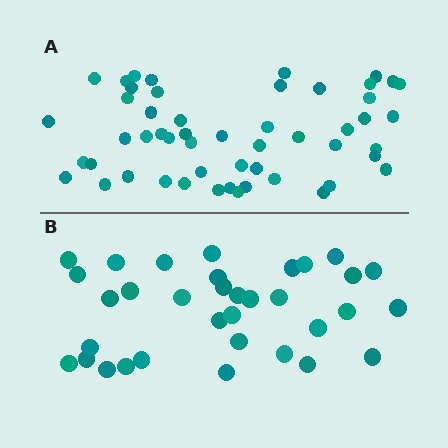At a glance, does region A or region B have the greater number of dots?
Region A (the top region) has more dots.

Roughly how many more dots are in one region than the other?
Region A has approximately 20 more dots than region B.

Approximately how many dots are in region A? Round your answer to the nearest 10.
About 50 dots. (The exact count is 52, which rounds to 50.)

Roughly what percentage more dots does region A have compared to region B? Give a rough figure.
About 55% more.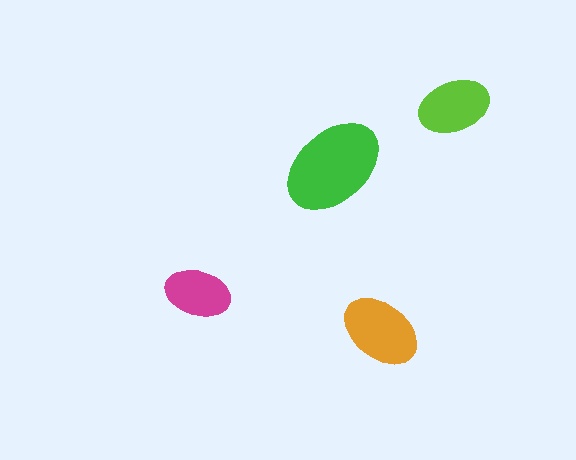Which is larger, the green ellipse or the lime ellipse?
The green one.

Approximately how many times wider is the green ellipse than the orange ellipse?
About 1.5 times wider.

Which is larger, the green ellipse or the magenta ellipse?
The green one.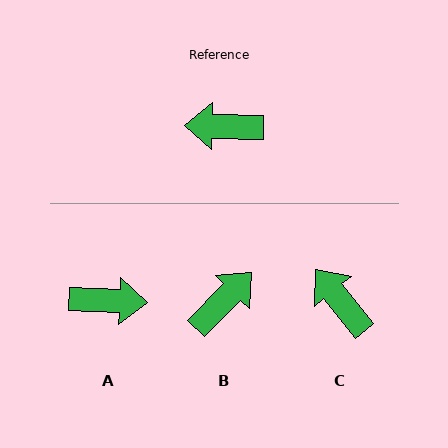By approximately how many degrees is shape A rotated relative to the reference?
Approximately 179 degrees counter-clockwise.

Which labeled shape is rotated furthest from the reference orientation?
A, about 179 degrees away.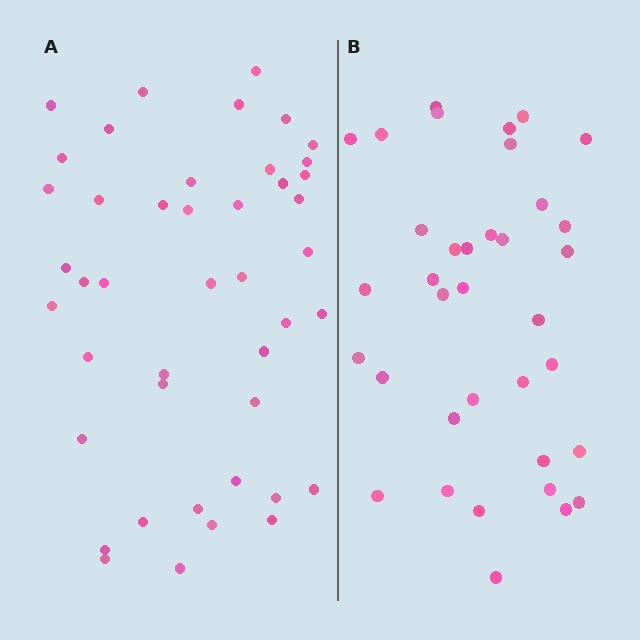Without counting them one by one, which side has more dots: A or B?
Region A (the left region) has more dots.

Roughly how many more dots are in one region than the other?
Region A has roughly 8 or so more dots than region B.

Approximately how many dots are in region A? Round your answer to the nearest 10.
About 40 dots. (The exact count is 44, which rounds to 40.)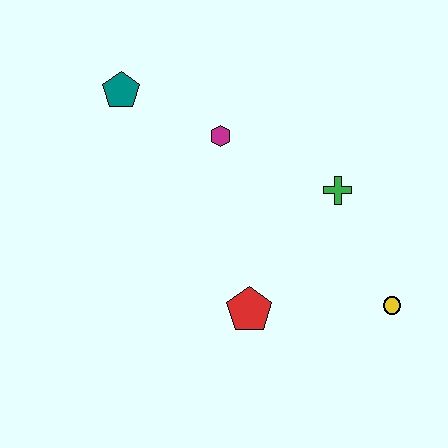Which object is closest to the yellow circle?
The green cross is closest to the yellow circle.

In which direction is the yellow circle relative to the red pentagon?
The yellow circle is to the right of the red pentagon.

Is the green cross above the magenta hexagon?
No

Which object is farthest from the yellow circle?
The teal pentagon is farthest from the yellow circle.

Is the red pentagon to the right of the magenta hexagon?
Yes